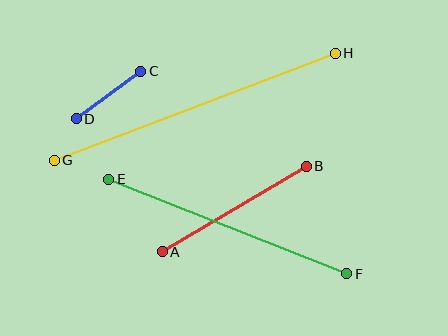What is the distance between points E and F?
The distance is approximately 256 pixels.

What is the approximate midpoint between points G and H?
The midpoint is at approximately (195, 107) pixels.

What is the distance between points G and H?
The distance is approximately 301 pixels.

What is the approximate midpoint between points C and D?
The midpoint is at approximately (109, 95) pixels.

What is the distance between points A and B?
The distance is approximately 168 pixels.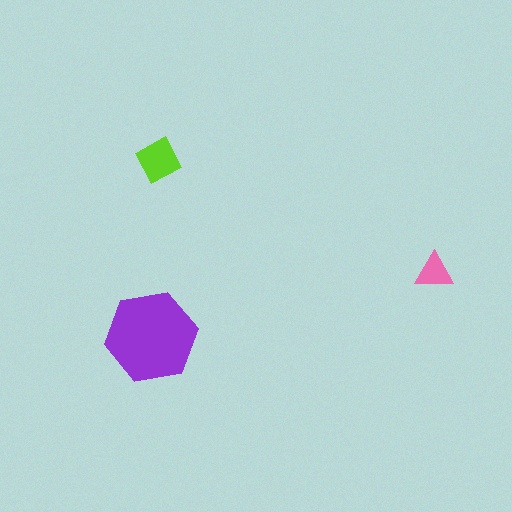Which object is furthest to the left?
The purple hexagon is leftmost.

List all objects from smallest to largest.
The pink triangle, the lime diamond, the purple hexagon.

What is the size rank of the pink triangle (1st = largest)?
3rd.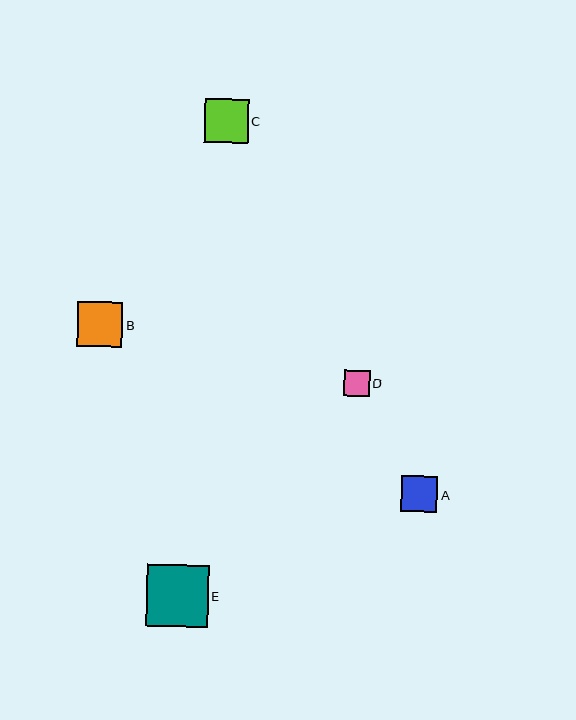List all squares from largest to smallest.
From largest to smallest: E, B, C, A, D.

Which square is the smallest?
Square D is the smallest with a size of approximately 26 pixels.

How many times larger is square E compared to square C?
Square E is approximately 1.4 times the size of square C.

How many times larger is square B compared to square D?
Square B is approximately 1.7 times the size of square D.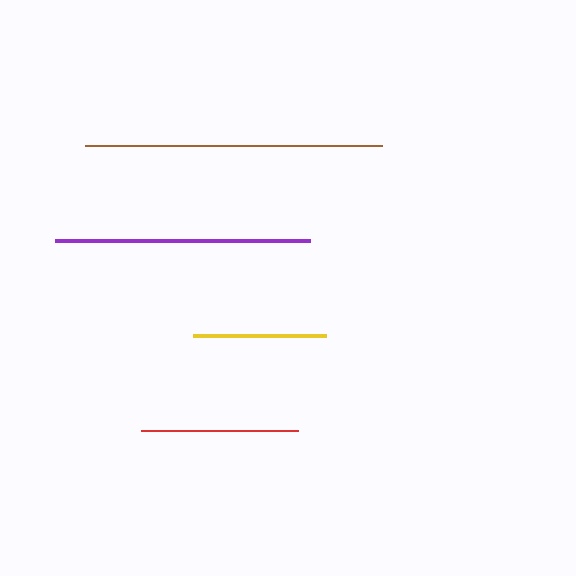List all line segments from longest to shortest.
From longest to shortest: brown, purple, red, yellow.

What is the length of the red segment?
The red segment is approximately 157 pixels long.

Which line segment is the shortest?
The yellow line is the shortest at approximately 133 pixels.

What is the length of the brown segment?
The brown segment is approximately 297 pixels long.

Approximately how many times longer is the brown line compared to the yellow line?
The brown line is approximately 2.2 times the length of the yellow line.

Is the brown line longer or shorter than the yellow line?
The brown line is longer than the yellow line.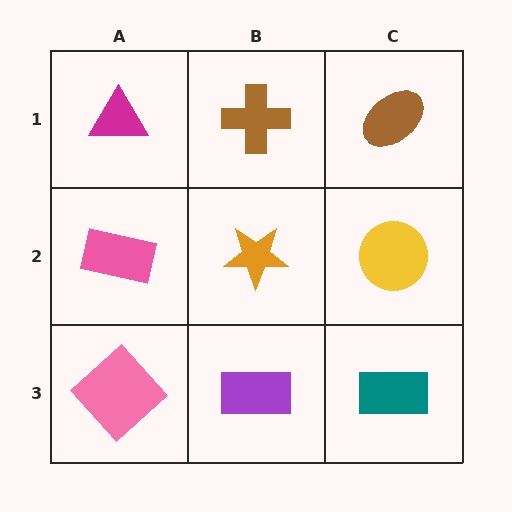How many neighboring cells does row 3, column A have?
2.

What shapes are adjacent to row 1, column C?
A yellow circle (row 2, column C), a brown cross (row 1, column B).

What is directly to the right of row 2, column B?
A yellow circle.